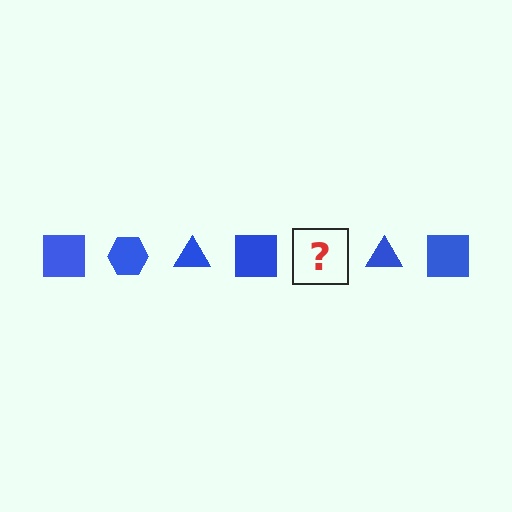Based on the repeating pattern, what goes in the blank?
The blank should be a blue hexagon.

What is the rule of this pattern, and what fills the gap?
The rule is that the pattern cycles through square, hexagon, triangle shapes in blue. The gap should be filled with a blue hexagon.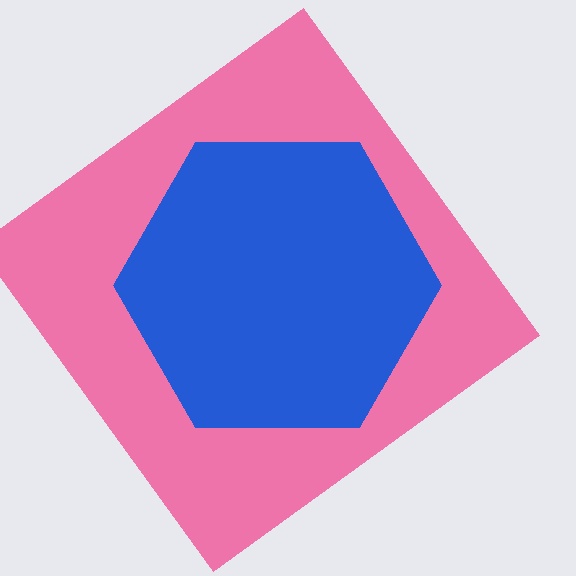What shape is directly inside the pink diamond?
The blue hexagon.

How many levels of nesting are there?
2.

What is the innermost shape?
The blue hexagon.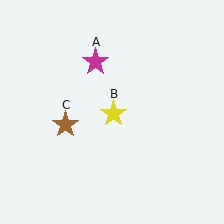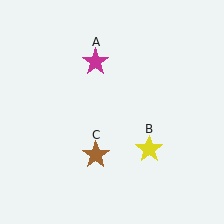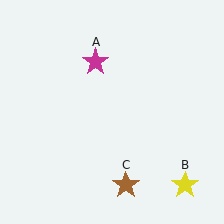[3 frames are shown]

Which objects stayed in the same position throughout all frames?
Magenta star (object A) remained stationary.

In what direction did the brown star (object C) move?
The brown star (object C) moved down and to the right.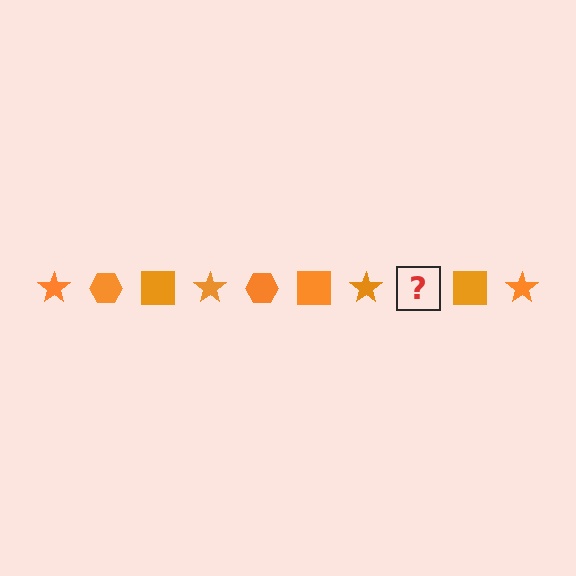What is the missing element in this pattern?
The missing element is an orange hexagon.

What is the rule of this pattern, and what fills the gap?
The rule is that the pattern cycles through star, hexagon, square shapes in orange. The gap should be filled with an orange hexagon.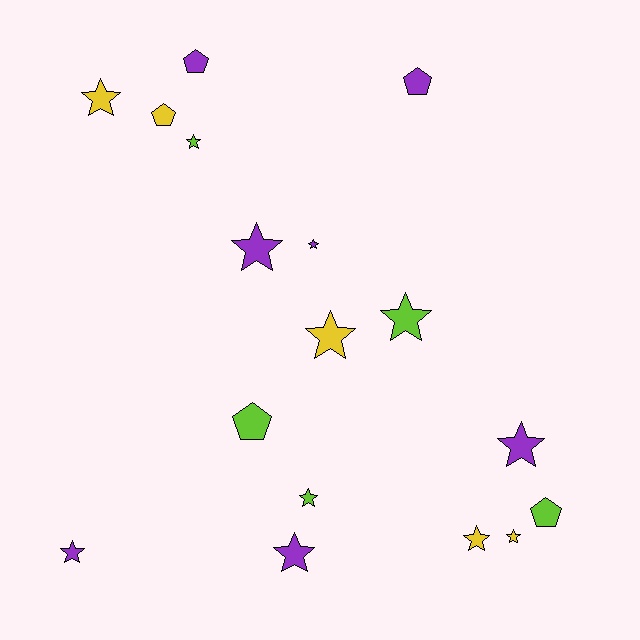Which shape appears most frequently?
Star, with 12 objects.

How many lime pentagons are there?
There are 2 lime pentagons.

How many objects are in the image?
There are 17 objects.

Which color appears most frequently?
Purple, with 7 objects.